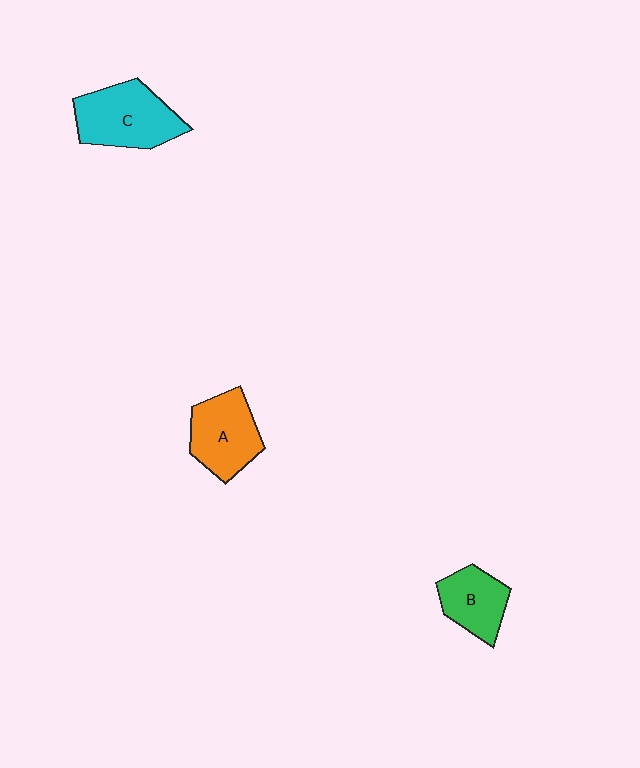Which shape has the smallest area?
Shape B (green).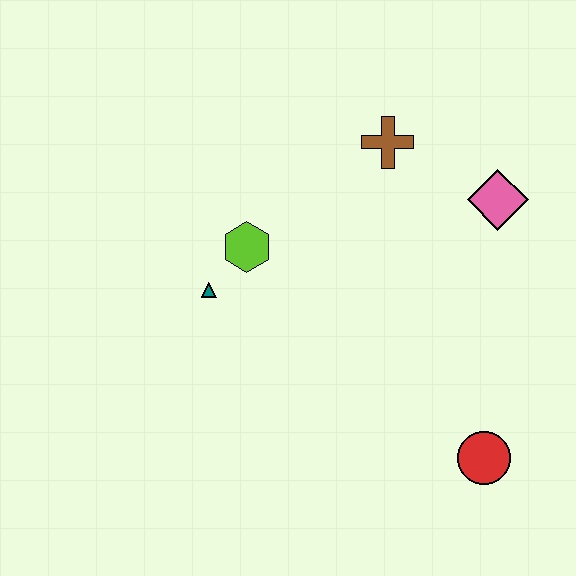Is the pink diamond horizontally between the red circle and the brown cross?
No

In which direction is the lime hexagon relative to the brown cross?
The lime hexagon is to the left of the brown cross.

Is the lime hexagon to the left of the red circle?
Yes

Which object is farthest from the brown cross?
The red circle is farthest from the brown cross.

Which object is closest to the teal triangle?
The lime hexagon is closest to the teal triangle.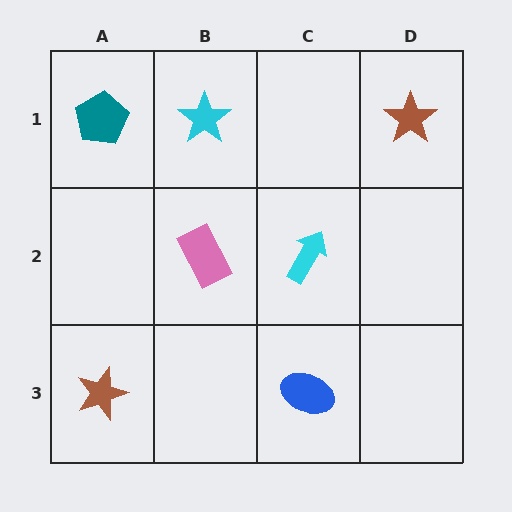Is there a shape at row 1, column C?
No, that cell is empty.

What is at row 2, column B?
A pink rectangle.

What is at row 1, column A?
A teal pentagon.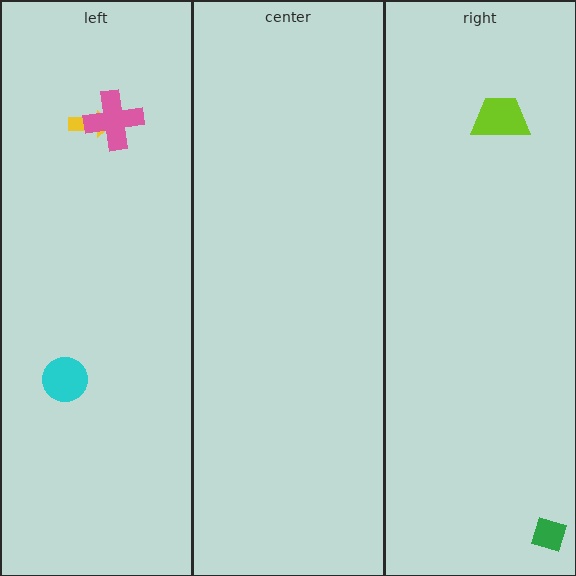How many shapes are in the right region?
2.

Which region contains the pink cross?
The left region.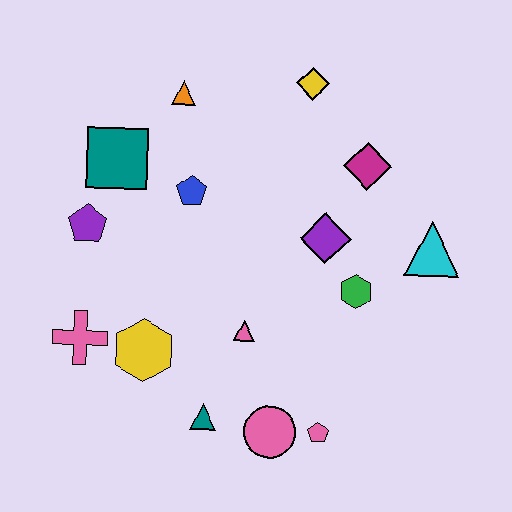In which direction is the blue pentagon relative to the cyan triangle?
The blue pentagon is to the left of the cyan triangle.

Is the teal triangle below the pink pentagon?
No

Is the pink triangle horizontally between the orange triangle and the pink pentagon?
Yes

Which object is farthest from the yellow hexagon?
The yellow diamond is farthest from the yellow hexagon.